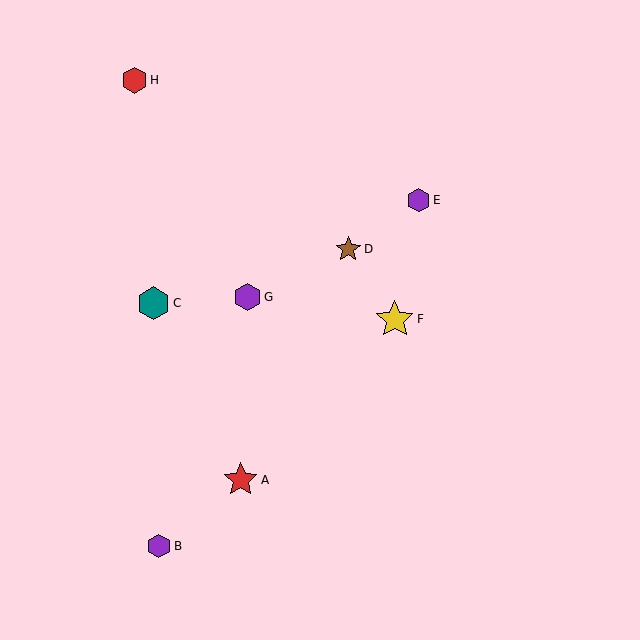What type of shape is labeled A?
Shape A is a red star.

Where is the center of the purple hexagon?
The center of the purple hexagon is at (248, 297).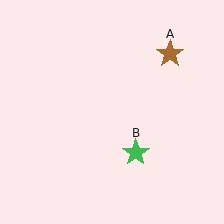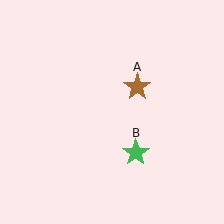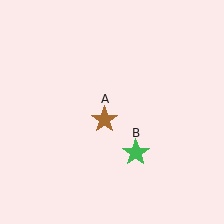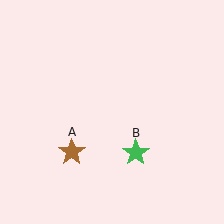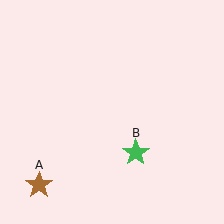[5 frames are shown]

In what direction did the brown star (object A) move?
The brown star (object A) moved down and to the left.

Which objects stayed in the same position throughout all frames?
Green star (object B) remained stationary.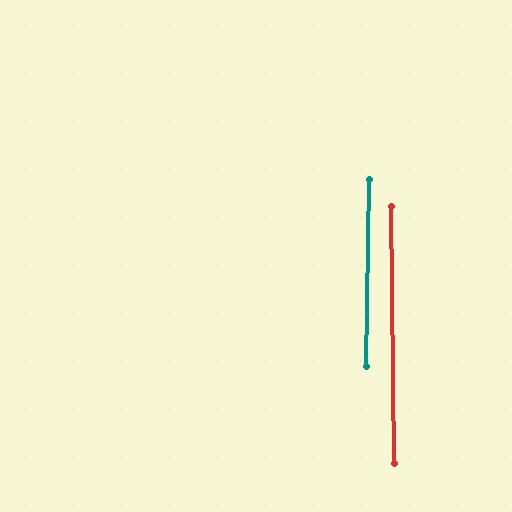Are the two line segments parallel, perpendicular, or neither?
Parallel — their directions differ by only 1.5°.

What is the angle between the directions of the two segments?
Approximately 2 degrees.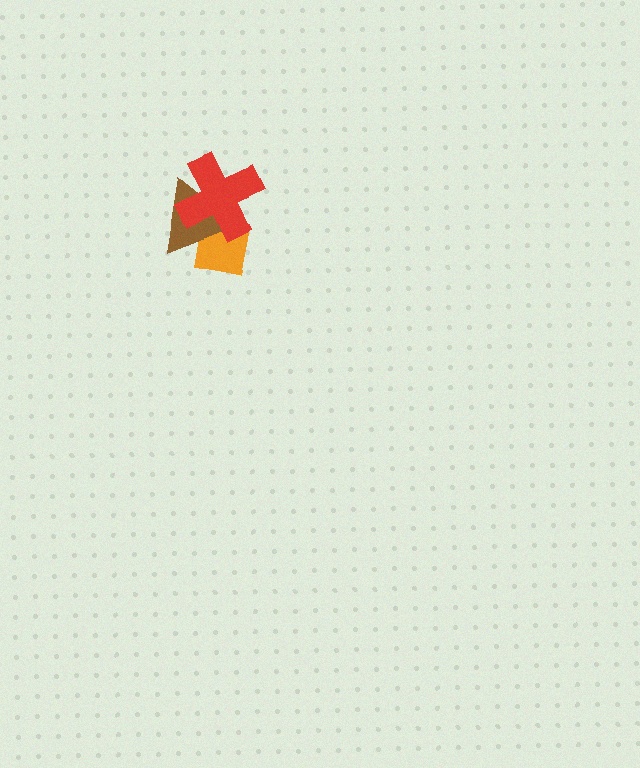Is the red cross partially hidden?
No, no other shape covers it.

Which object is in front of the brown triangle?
The red cross is in front of the brown triangle.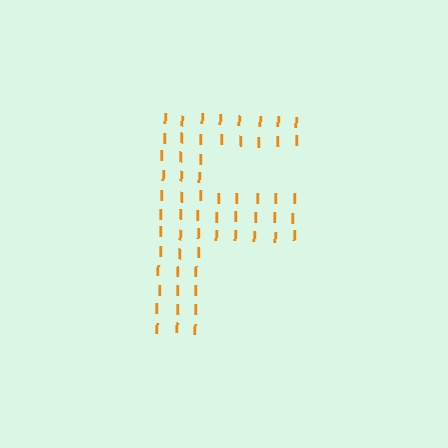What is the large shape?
The large shape is the letter F.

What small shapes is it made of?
It is made of small letter I's.